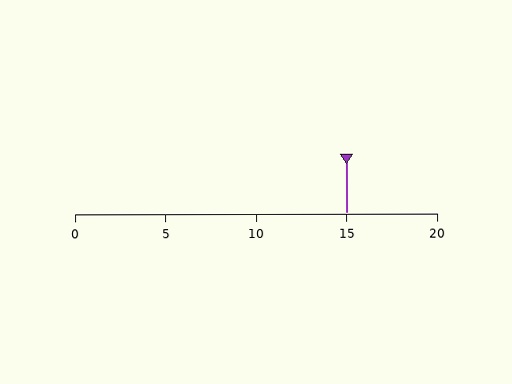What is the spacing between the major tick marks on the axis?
The major ticks are spaced 5 apart.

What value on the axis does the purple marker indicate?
The marker indicates approximately 15.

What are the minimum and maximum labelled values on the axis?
The axis runs from 0 to 20.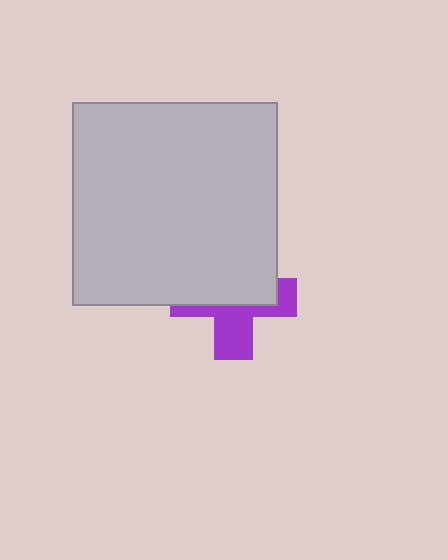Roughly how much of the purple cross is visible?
A small part of it is visible (roughly 44%).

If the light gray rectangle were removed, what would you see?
You would see the complete purple cross.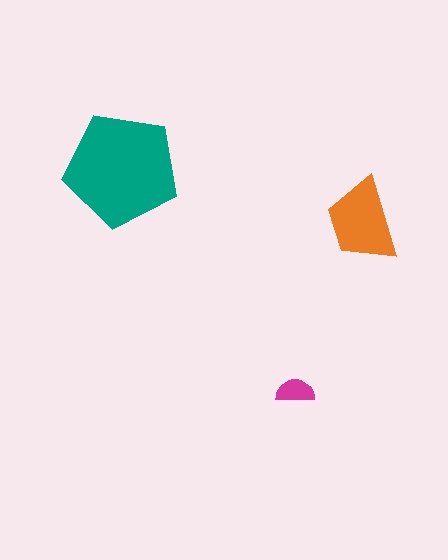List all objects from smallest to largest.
The magenta semicircle, the orange trapezoid, the teal pentagon.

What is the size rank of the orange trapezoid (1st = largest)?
2nd.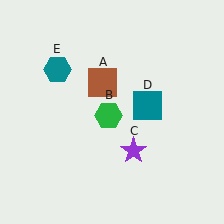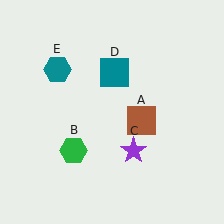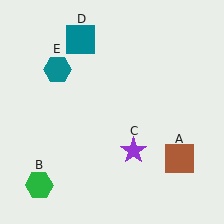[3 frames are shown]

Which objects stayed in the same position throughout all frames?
Purple star (object C) and teal hexagon (object E) remained stationary.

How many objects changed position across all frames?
3 objects changed position: brown square (object A), green hexagon (object B), teal square (object D).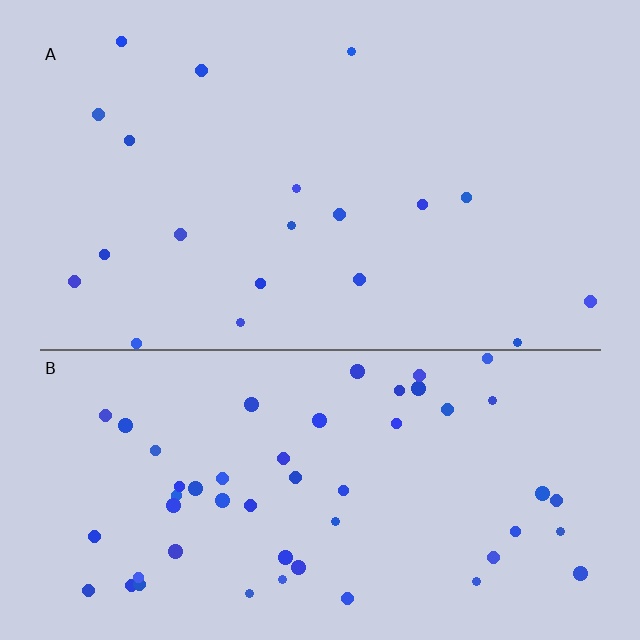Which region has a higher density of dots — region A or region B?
B (the bottom).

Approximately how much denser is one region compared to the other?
Approximately 2.7× — region B over region A.